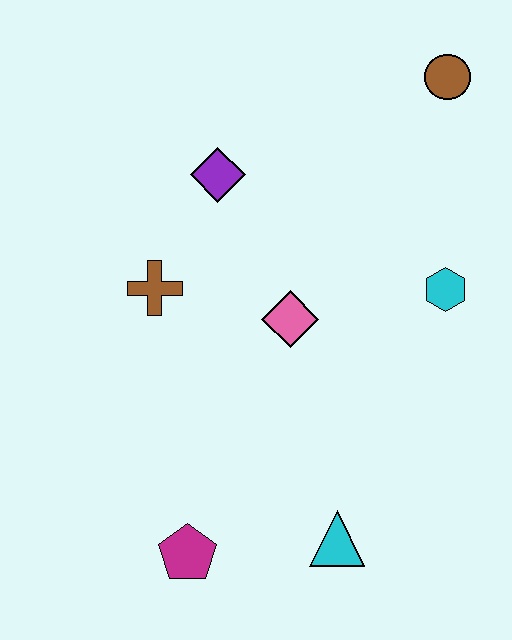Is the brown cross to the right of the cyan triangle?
No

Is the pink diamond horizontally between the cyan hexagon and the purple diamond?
Yes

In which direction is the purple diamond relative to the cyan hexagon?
The purple diamond is to the left of the cyan hexagon.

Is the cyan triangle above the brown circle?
No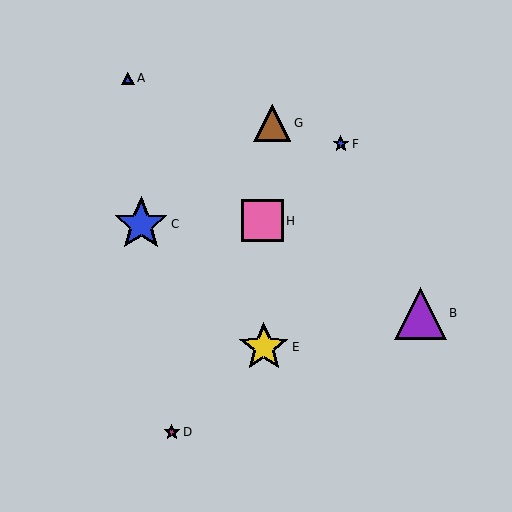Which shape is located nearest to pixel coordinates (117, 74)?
The blue triangle (labeled A) at (128, 78) is nearest to that location.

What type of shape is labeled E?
Shape E is a yellow star.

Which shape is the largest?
The blue star (labeled C) is the largest.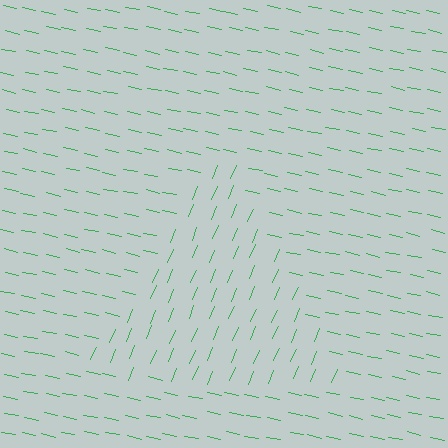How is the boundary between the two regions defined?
The boundary is defined purely by a change in line orientation (approximately 79 degrees difference). All lines are the same color and thickness.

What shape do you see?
I see a triangle.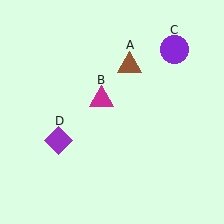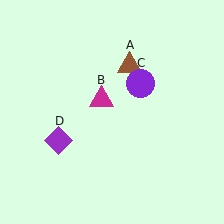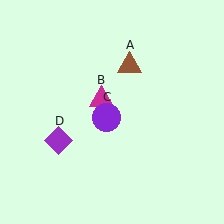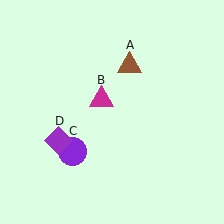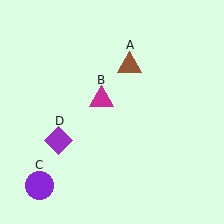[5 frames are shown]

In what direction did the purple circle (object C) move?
The purple circle (object C) moved down and to the left.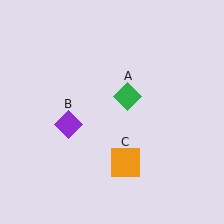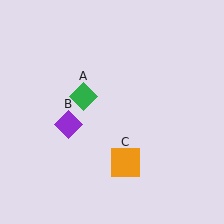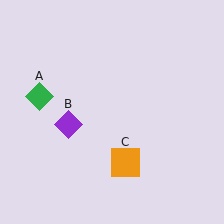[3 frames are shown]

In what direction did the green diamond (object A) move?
The green diamond (object A) moved left.